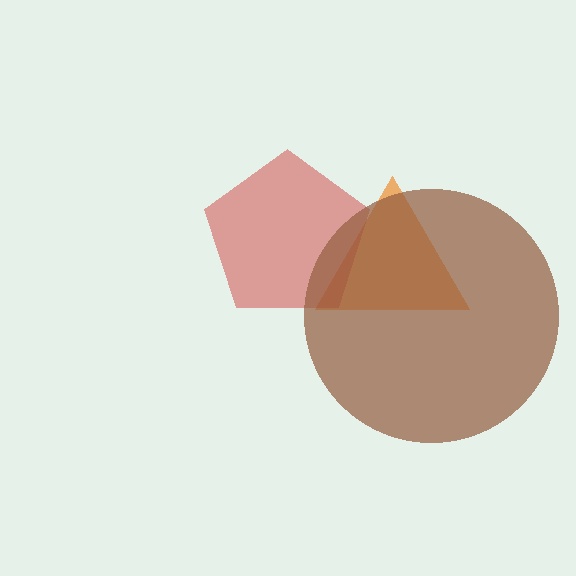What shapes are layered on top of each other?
The layered shapes are: an orange triangle, a red pentagon, a brown circle.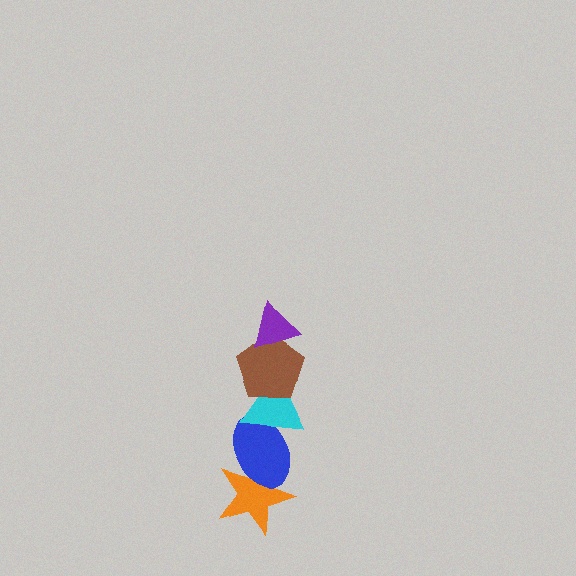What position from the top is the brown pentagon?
The brown pentagon is 2nd from the top.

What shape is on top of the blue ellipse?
The cyan triangle is on top of the blue ellipse.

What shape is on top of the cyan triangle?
The brown pentagon is on top of the cyan triangle.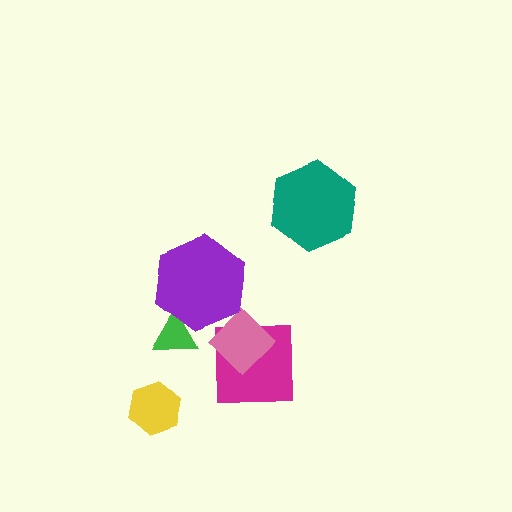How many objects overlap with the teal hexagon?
0 objects overlap with the teal hexagon.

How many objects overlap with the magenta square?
1 object overlaps with the magenta square.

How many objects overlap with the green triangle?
1 object overlaps with the green triangle.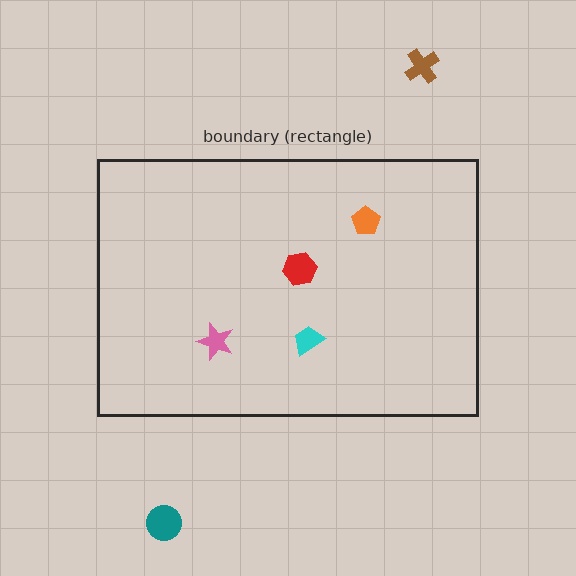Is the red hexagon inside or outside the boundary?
Inside.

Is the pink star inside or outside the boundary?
Inside.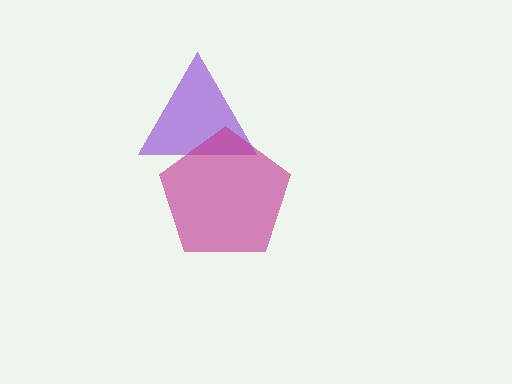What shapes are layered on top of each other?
The layered shapes are: a purple triangle, a magenta pentagon.